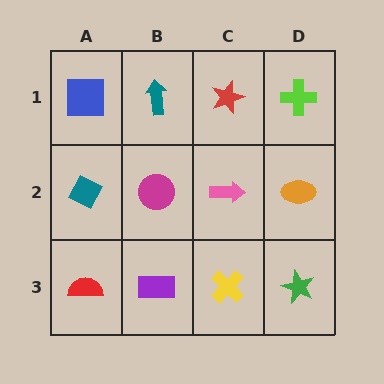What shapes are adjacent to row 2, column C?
A red star (row 1, column C), a yellow cross (row 3, column C), a magenta circle (row 2, column B), an orange ellipse (row 2, column D).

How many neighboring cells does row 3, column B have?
3.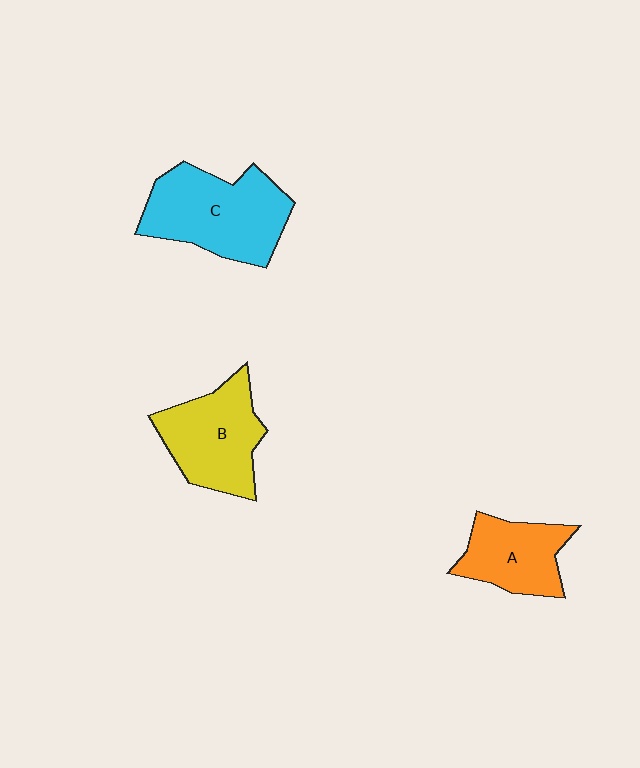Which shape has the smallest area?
Shape A (orange).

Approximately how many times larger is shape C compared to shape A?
Approximately 1.6 times.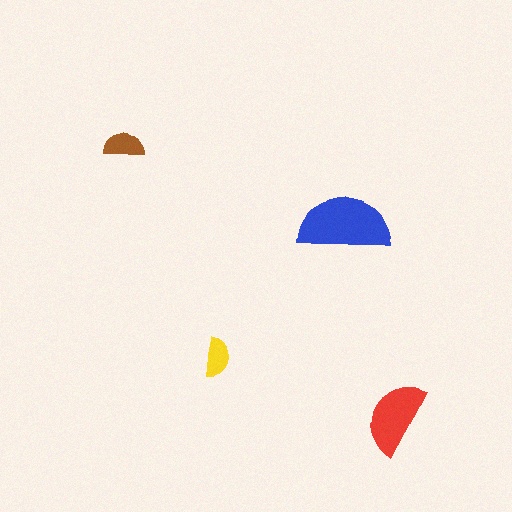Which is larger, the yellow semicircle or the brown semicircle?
The brown one.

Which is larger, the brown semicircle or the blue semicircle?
The blue one.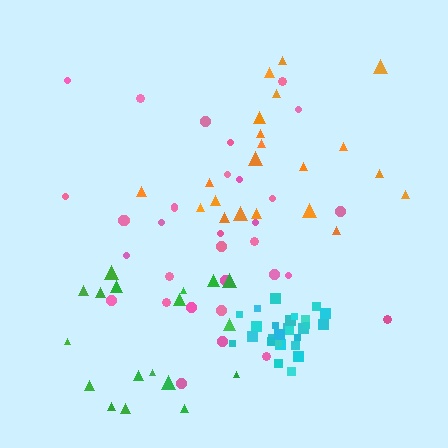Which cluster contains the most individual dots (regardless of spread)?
Pink (33).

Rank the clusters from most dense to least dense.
cyan, pink, green, orange.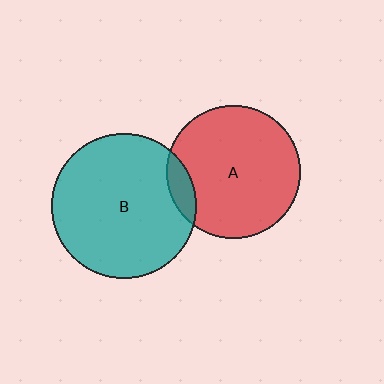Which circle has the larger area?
Circle B (teal).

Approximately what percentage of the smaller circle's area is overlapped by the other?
Approximately 10%.